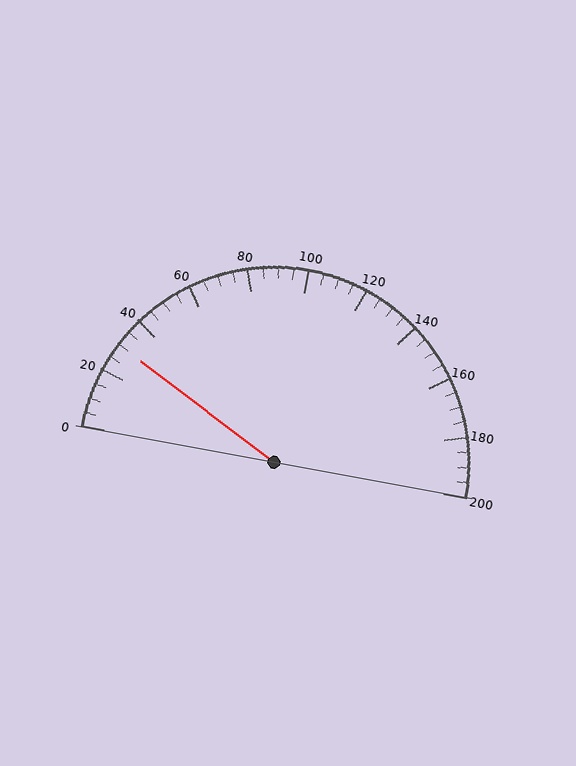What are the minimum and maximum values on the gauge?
The gauge ranges from 0 to 200.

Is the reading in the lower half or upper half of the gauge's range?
The reading is in the lower half of the range (0 to 200).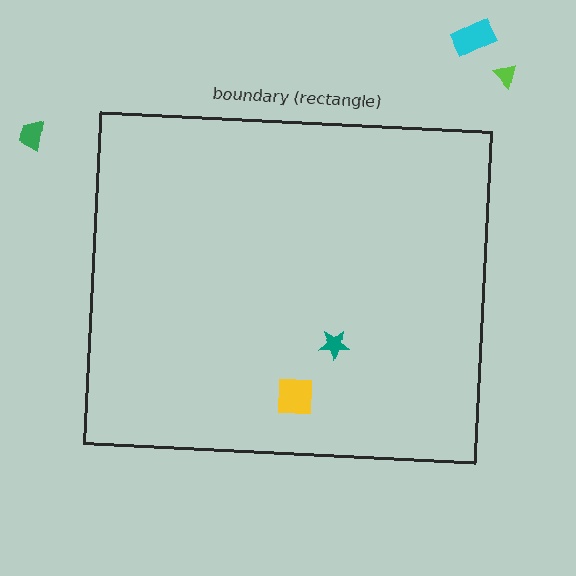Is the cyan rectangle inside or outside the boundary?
Outside.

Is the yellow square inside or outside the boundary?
Inside.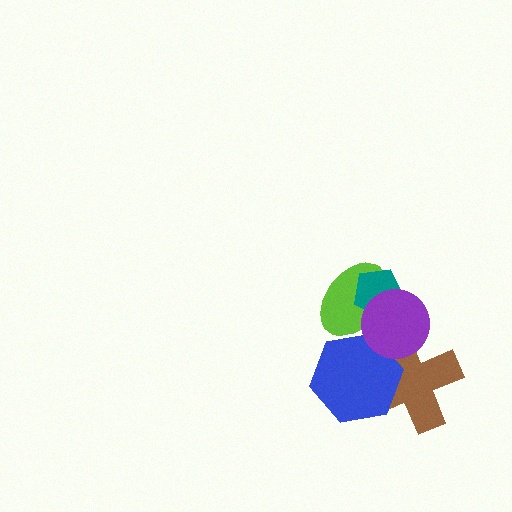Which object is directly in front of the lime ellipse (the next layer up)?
The teal pentagon is directly in front of the lime ellipse.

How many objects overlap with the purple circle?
4 objects overlap with the purple circle.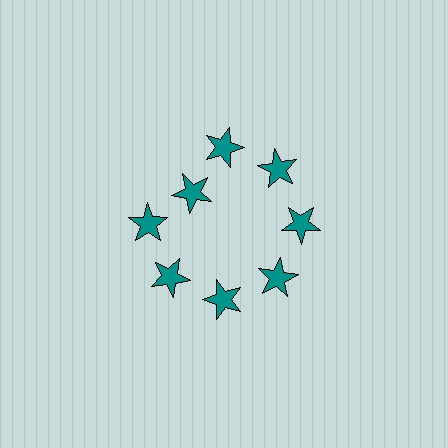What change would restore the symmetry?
The symmetry would be restored by moving it outward, back onto the ring so that all 8 stars sit at equal angles and equal distance from the center.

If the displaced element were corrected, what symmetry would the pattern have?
It would have 8-fold rotational symmetry — the pattern would map onto itself every 45 degrees.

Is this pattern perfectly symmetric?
No. The 8 teal stars are arranged in a ring, but one element near the 10 o'clock position is pulled inward toward the center, breaking the 8-fold rotational symmetry.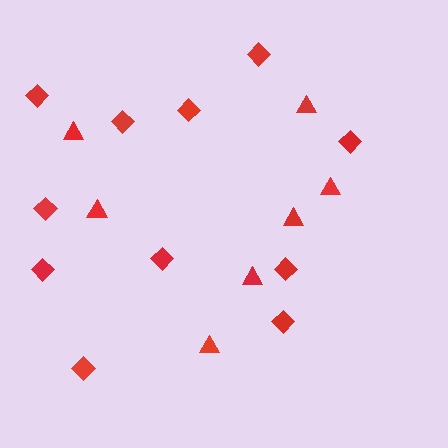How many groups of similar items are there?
There are 2 groups: one group of triangles (7) and one group of diamonds (11).